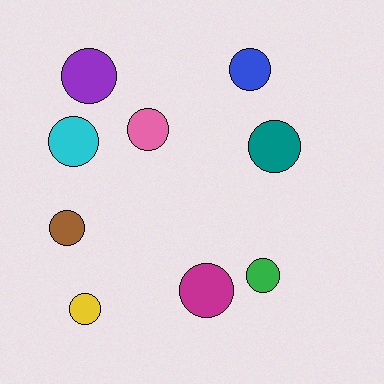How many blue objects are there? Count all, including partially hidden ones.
There is 1 blue object.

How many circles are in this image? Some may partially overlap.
There are 9 circles.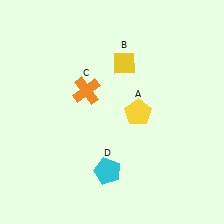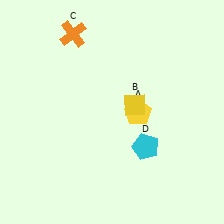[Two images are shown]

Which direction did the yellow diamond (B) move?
The yellow diamond (B) moved down.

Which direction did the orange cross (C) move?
The orange cross (C) moved up.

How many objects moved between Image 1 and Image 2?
3 objects moved between the two images.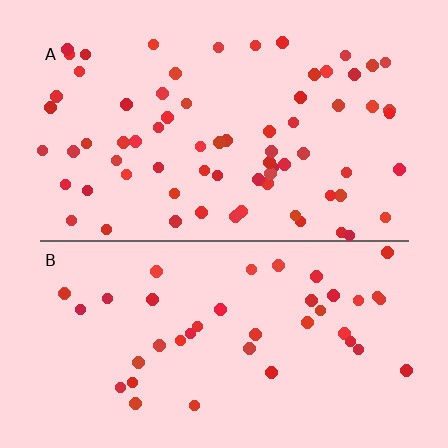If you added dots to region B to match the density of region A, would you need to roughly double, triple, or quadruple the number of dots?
Approximately double.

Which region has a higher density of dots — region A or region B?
A (the top).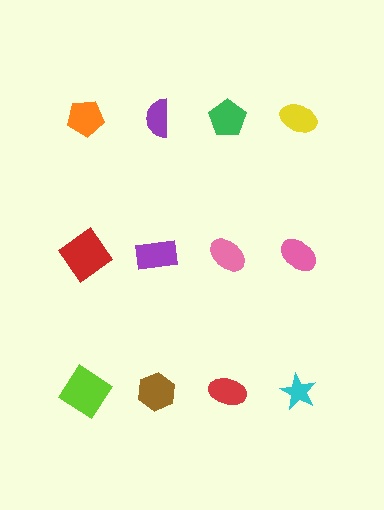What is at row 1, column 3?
A green pentagon.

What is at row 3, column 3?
A red ellipse.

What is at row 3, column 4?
A cyan star.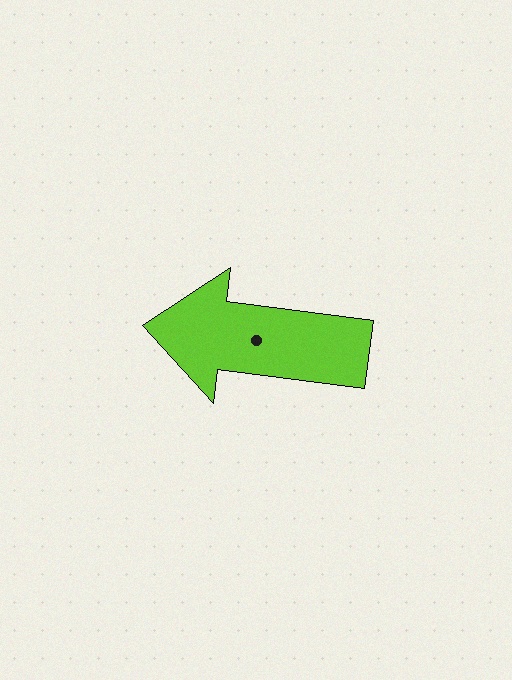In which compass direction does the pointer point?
West.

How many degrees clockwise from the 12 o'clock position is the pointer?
Approximately 277 degrees.